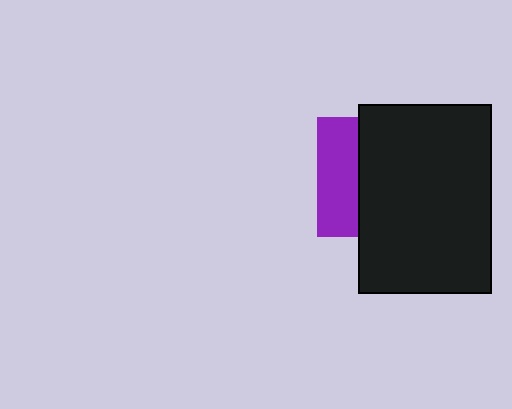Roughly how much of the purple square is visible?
A small part of it is visible (roughly 33%).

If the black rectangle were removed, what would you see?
You would see the complete purple square.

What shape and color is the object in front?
The object in front is a black rectangle.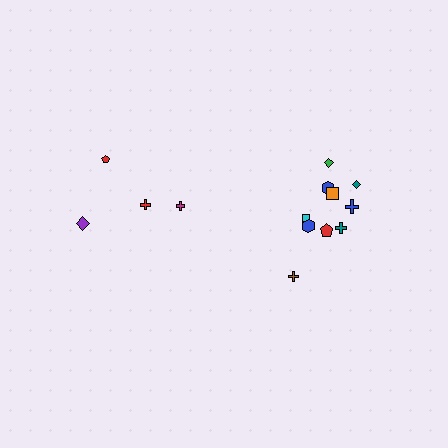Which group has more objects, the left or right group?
The right group.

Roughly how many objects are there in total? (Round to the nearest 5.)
Roughly 15 objects in total.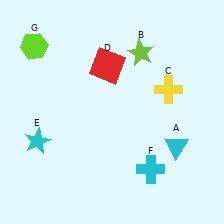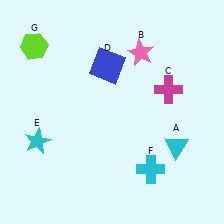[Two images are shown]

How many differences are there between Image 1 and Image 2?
There are 3 differences between the two images.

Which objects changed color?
B changed from lime to pink. C changed from yellow to magenta. D changed from red to blue.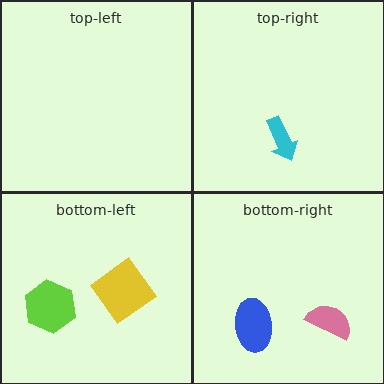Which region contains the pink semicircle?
The bottom-right region.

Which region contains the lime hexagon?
The bottom-left region.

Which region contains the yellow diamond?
The bottom-left region.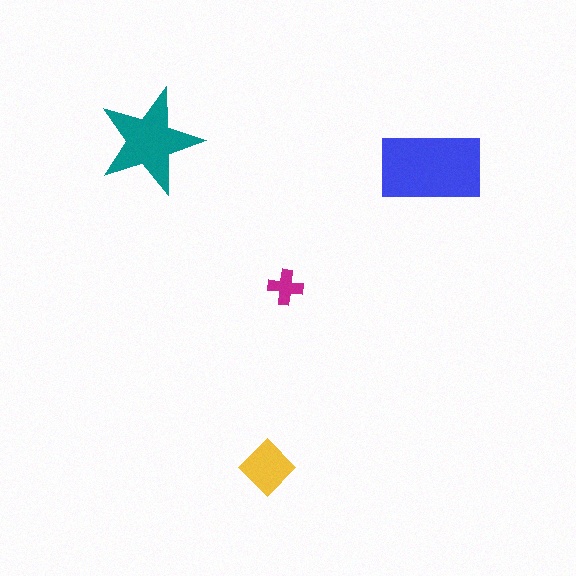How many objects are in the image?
There are 4 objects in the image.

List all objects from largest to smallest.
The blue rectangle, the teal star, the yellow diamond, the magenta cross.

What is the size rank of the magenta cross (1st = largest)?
4th.